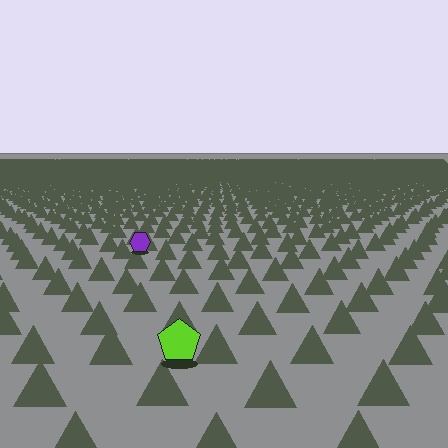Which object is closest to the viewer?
The lime pentagon is closest. The texture marks near it are larger and more spread out.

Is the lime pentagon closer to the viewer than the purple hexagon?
Yes. The lime pentagon is closer — you can tell from the texture gradient: the ground texture is coarser near it.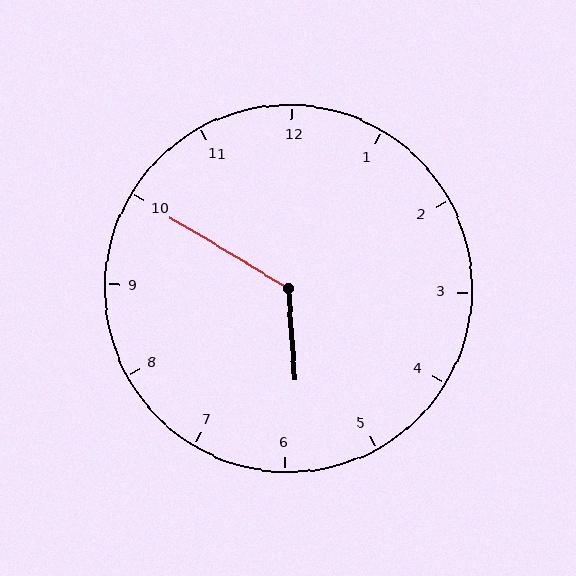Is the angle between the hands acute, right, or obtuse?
It is obtuse.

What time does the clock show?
5:50.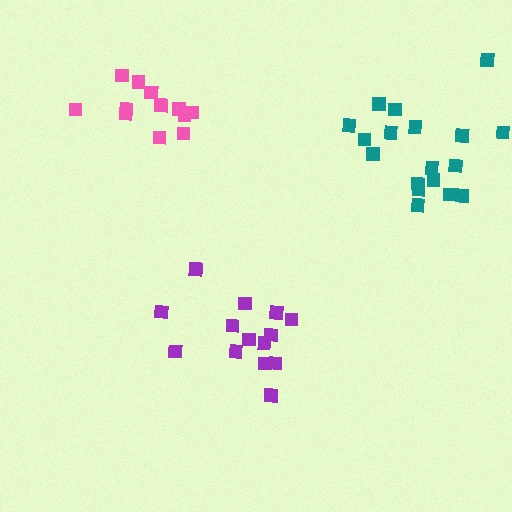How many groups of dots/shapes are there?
There are 3 groups.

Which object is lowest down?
The purple cluster is bottommost.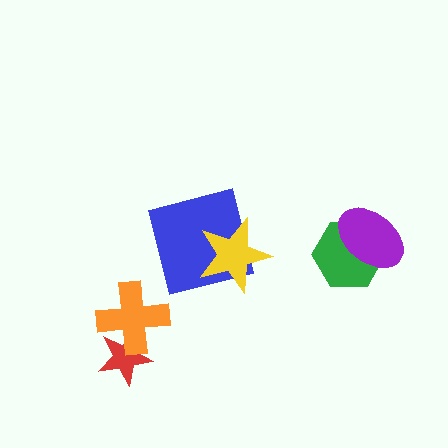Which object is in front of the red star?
The orange cross is in front of the red star.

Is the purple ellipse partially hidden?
No, no other shape covers it.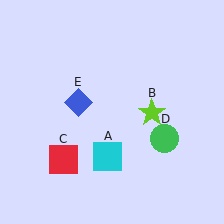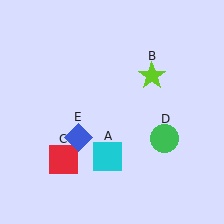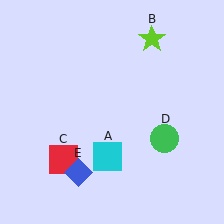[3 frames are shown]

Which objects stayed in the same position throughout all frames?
Cyan square (object A) and red square (object C) and green circle (object D) remained stationary.